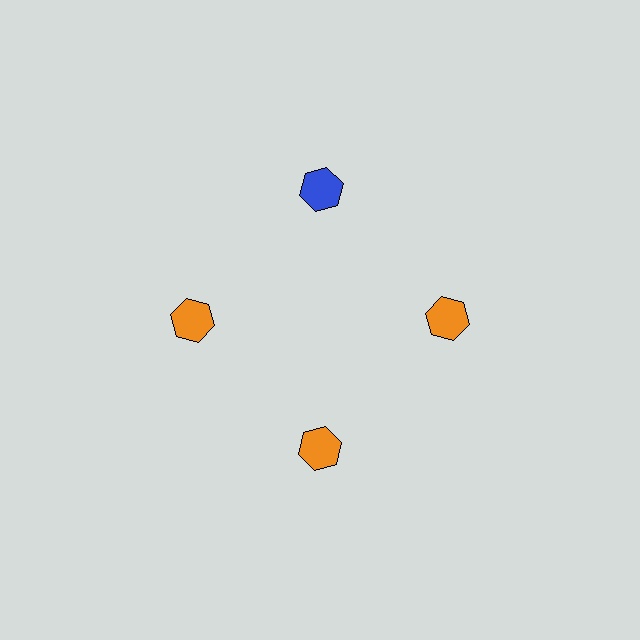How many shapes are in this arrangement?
There are 4 shapes arranged in a ring pattern.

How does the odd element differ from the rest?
It has a different color: blue instead of orange.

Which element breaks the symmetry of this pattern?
The blue hexagon at roughly the 12 o'clock position breaks the symmetry. All other shapes are orange hexagons.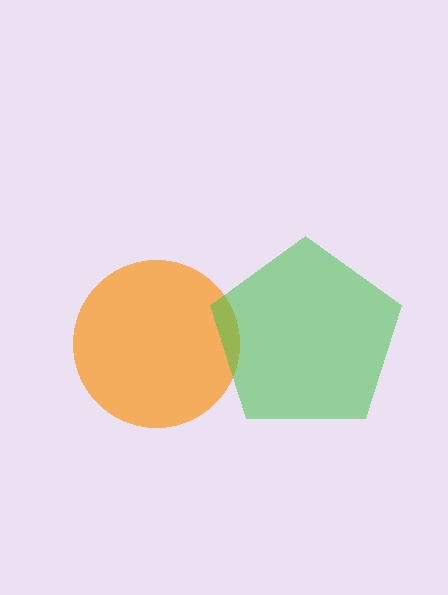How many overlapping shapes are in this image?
There are 2 overlapping shapes in the image.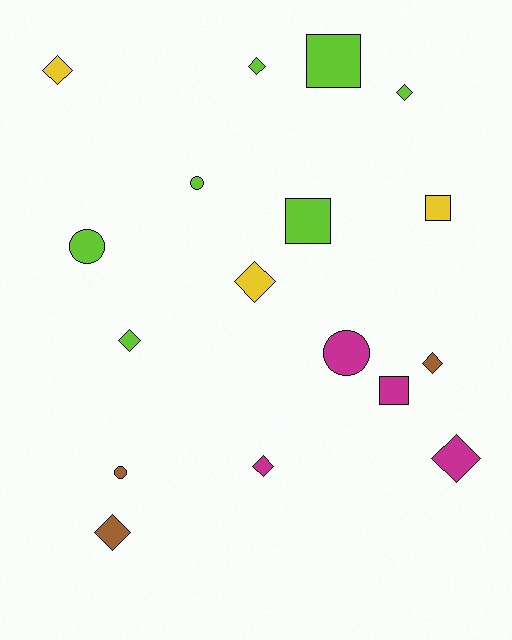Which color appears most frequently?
Lime, with 7 objects.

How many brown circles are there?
There is 1 brown circle.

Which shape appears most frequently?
Diamond, with 9 objects.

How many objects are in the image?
There are 17 objects.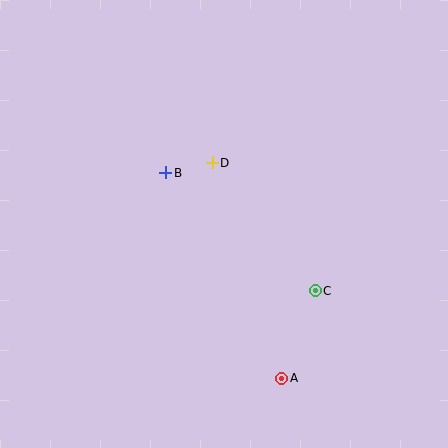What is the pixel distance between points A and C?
The distance between A and C is 94 pixels.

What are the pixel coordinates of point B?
Point B is at (166, 173).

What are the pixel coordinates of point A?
Point A is at (282, 378).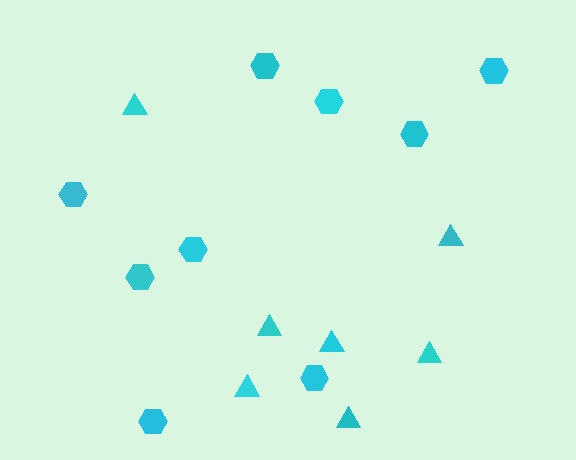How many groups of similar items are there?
There are 2 groups: one group of triangles (7) and one group of hexagons (9).